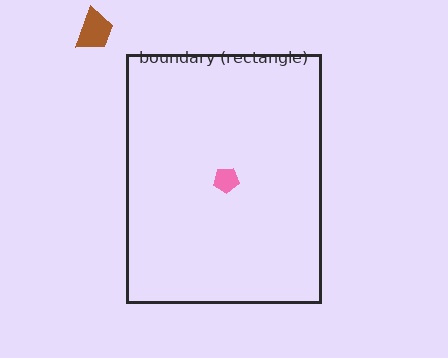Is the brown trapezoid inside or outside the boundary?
Outside.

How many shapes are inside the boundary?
1 inside, 1 outside.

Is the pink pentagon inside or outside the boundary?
Inside.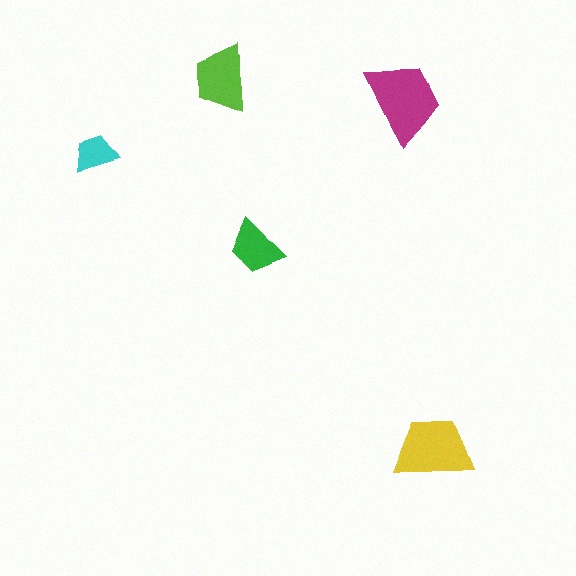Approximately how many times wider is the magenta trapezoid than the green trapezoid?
About 1.5 times wider.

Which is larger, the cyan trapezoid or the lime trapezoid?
The lime one.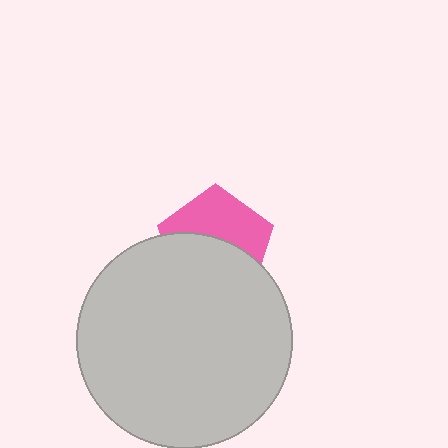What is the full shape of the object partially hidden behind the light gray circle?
The partially hidden object is a pink pentagon.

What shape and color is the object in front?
The object in front is a light gray circle.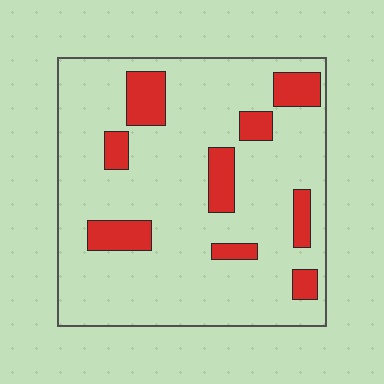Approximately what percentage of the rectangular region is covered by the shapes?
Approximately 15%.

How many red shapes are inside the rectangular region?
9.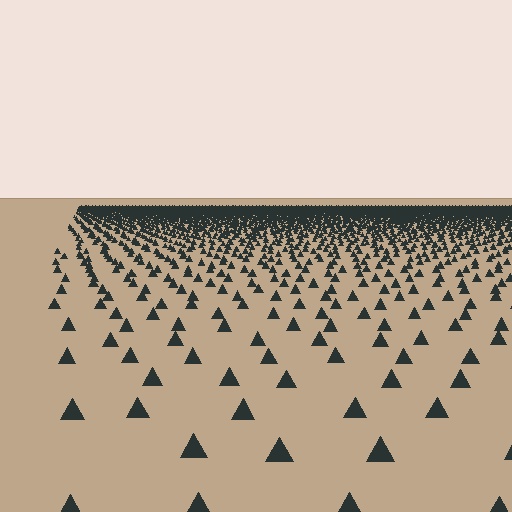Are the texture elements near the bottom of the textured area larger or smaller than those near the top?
Larger. Near the bottom, elements are closer to the viewer and appear at a bigger on-screen size.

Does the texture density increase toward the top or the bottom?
Density increases toward the top.